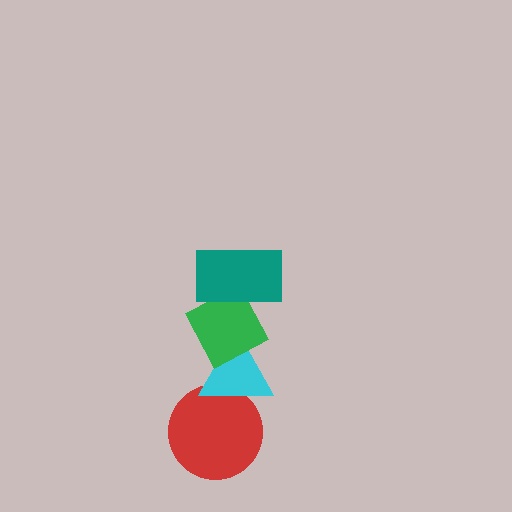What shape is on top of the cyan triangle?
The green diamond is on top of the cyan triangle.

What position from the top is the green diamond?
The green diamond is 2nd from the top.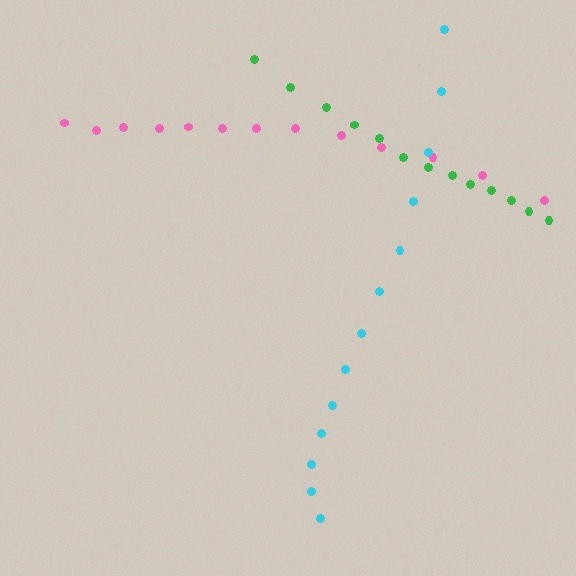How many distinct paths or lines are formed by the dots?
There are 3 distinct paths.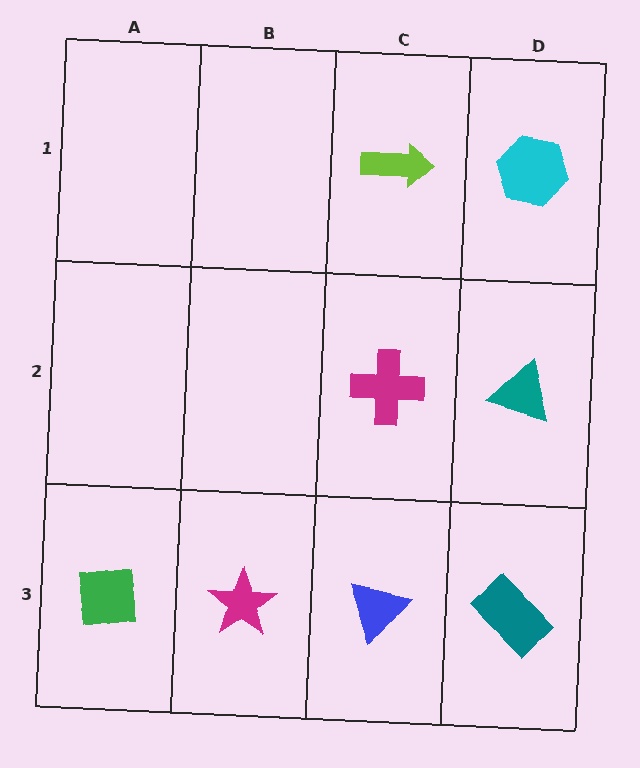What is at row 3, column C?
A blue triangle.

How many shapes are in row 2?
2 shapes.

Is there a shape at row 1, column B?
No, that cell is empty.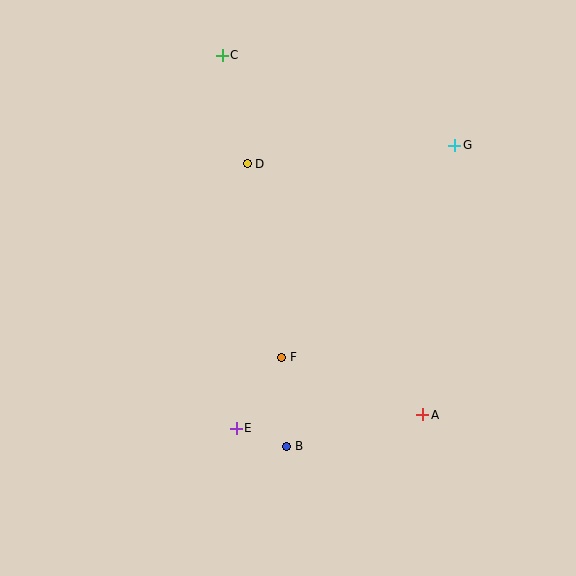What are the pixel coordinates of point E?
Point E is at (236, 428).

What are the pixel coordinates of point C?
Point C is at (222, 55).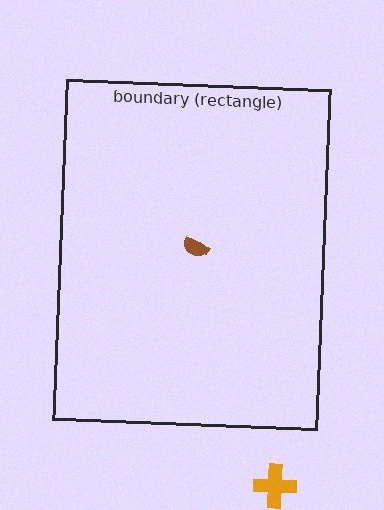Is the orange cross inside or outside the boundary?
Outside.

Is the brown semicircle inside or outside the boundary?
Inside.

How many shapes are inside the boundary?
1 inside, 1 outside.